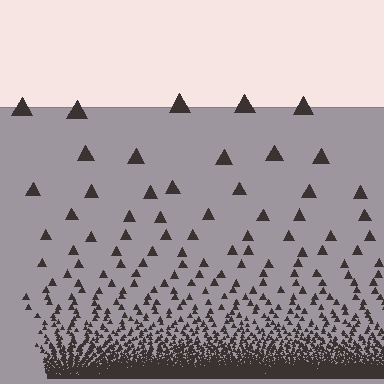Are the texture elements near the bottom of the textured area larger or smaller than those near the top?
Smaller. The gradient is inverted — elements near the bottom are smaller and denser.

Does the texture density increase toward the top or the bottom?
Density increases toward the bottom.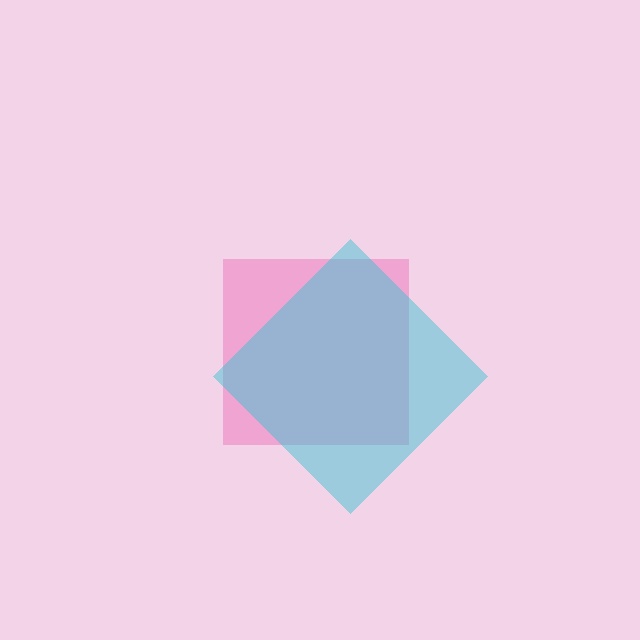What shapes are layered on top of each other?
The layered shapes are: a pink square, a cyan diamond.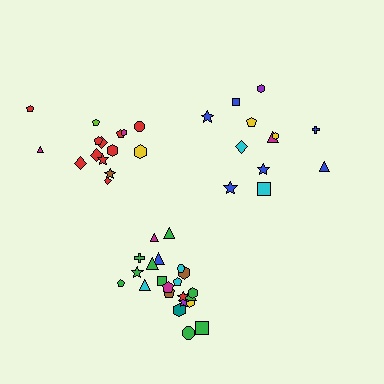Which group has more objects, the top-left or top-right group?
The top-left group.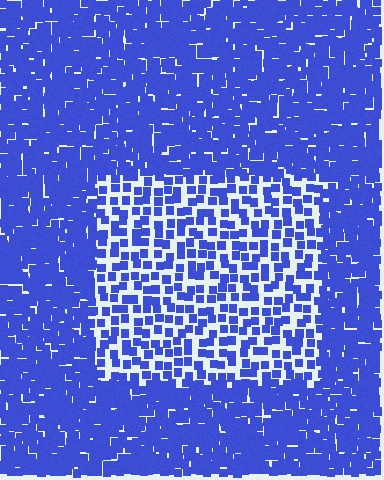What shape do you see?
I see a rectangle.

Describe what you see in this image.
The image contains small blue elements arranged at two different densities. A rectangle-shaped region is visible where the elements are less densely packed than the surrounding area.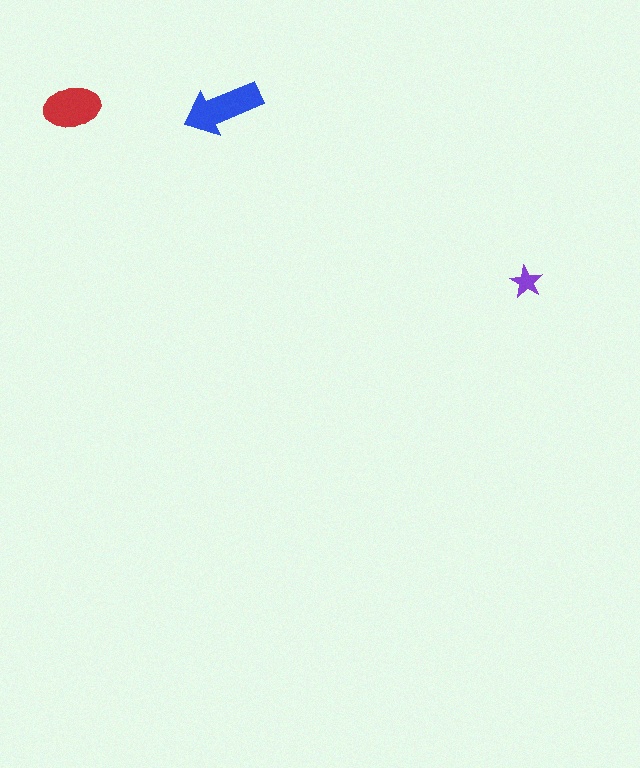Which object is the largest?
The blue arrow.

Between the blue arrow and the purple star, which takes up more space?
The blue arrow.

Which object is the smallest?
The purple star.